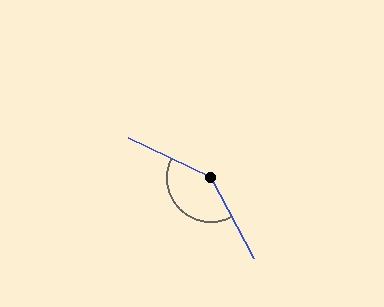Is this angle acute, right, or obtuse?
It is obtuse.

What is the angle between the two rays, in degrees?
Approximately 143 degrees.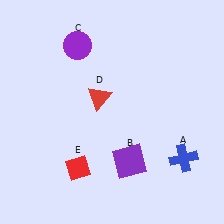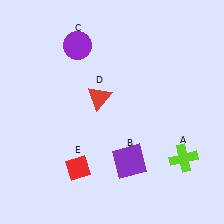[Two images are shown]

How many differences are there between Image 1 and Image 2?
There is 1 difference between the two images.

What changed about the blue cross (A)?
In Image 1, A is blue. In Image 2, it changed to lime.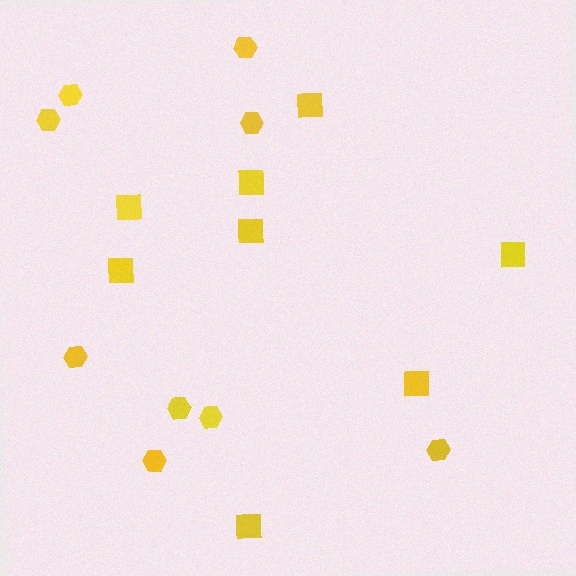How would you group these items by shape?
There are 2 groups: one group of squares (8) and one group of hexagons (9).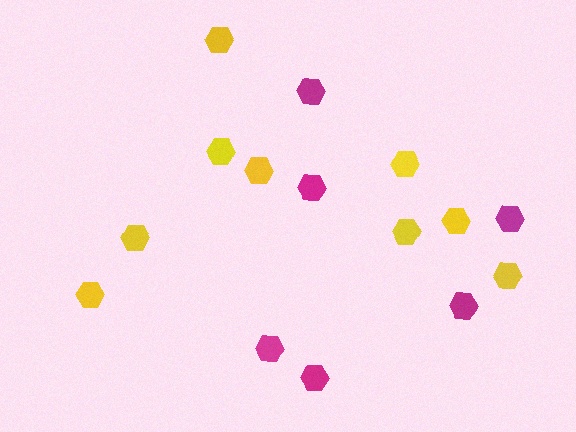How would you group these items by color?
There are 2 groups: one group of yellow hexagons (9) and one group of magenta hexagons (6).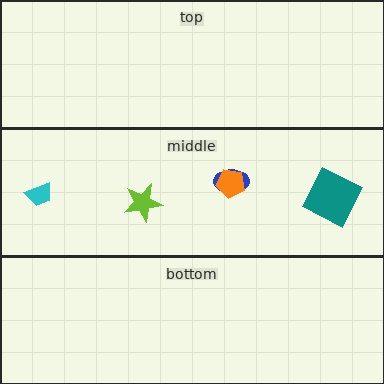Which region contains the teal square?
The middle region.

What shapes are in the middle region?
The blue ellipse, the orange pentagon, the lime star, the cyan trapezoid, the teal square.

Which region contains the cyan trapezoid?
The middle region.